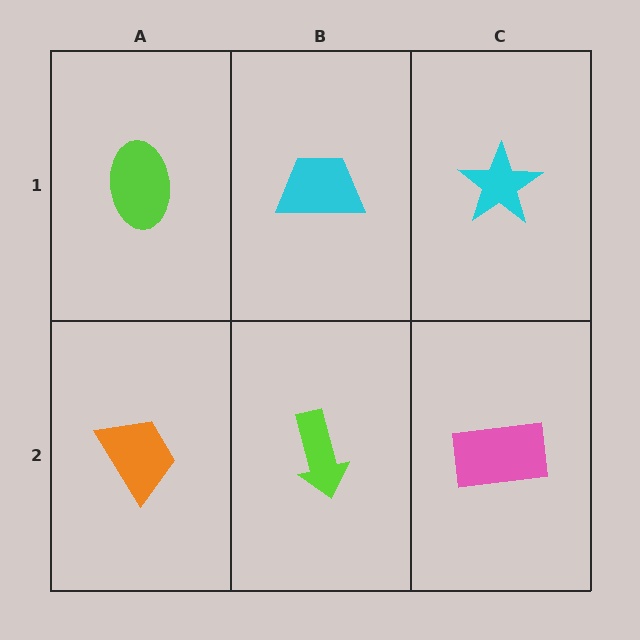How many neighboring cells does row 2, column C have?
2.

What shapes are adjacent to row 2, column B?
A cyan trapezoid (row 1, column B), an orange trapezoid (row 2, column A), a pink rectangle (row 2, column C).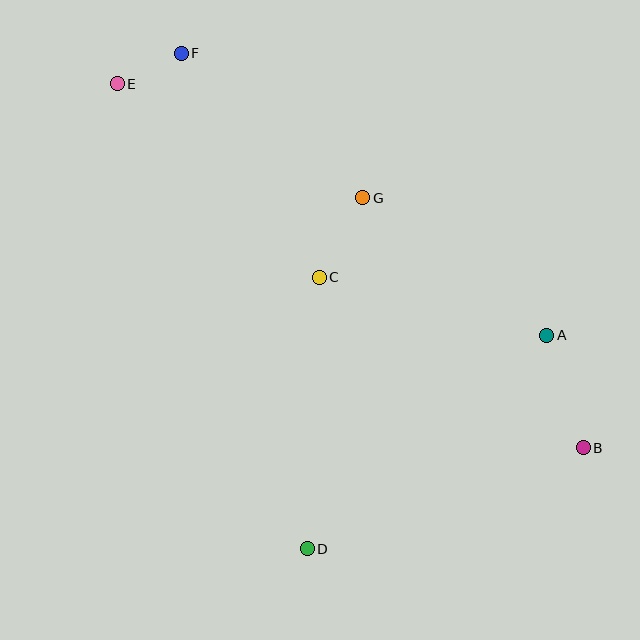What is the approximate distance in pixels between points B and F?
The distance between B and F is approximately 563 pixels.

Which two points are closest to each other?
Points E and F are closest to each other.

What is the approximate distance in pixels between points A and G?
The distance between A and G is approximately 230 pixels.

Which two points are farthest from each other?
Points B and E are farthest from each other.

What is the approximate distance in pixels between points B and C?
The distance between B and C is approximately 314 pixels.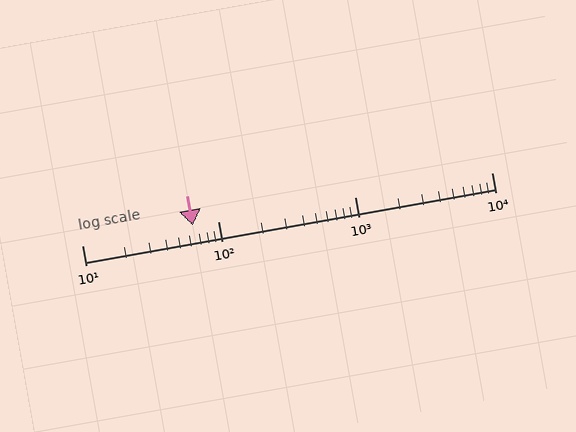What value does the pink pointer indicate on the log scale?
The pointer indicates approximately 65.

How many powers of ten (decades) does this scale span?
The scale spans 3 decades, from 10 to 10000.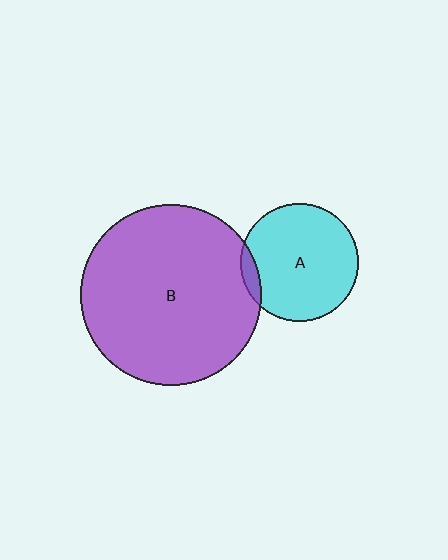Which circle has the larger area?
Circle B (purple).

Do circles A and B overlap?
Yes.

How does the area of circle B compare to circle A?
Approximately 2.3 times.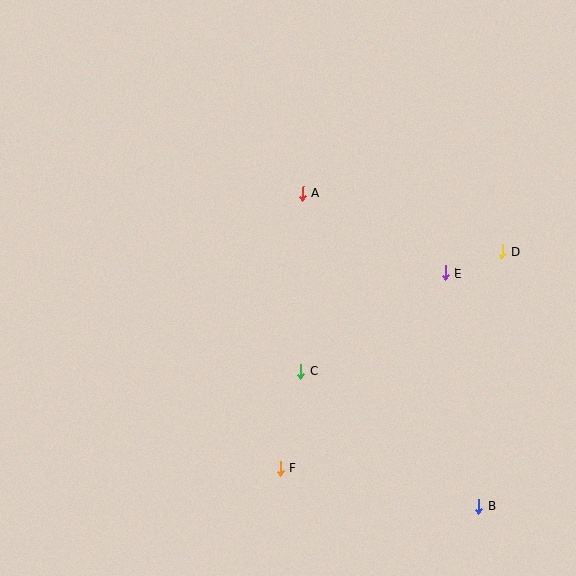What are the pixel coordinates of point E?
Point E is at (446, 273).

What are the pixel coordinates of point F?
Point F is at (281, 468).